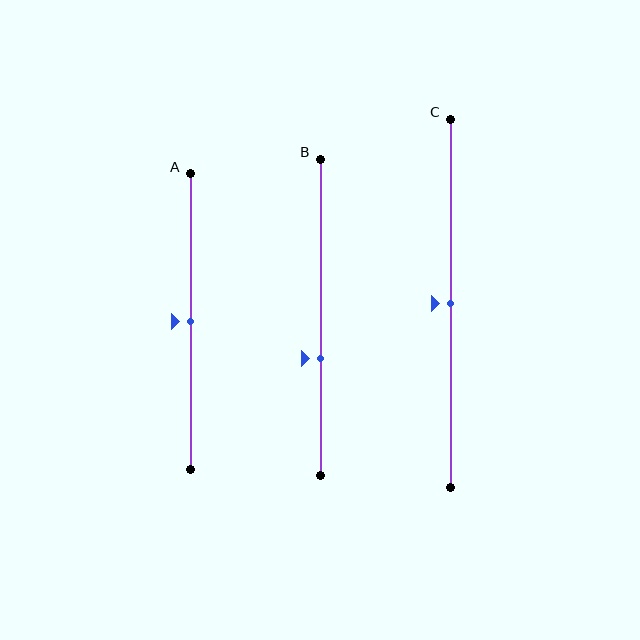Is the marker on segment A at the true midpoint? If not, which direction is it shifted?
Yes, the marker on segment A is at the true midpoint.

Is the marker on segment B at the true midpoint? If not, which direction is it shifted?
No, the marker on segment B is shifted downward by about 13% of the segment length.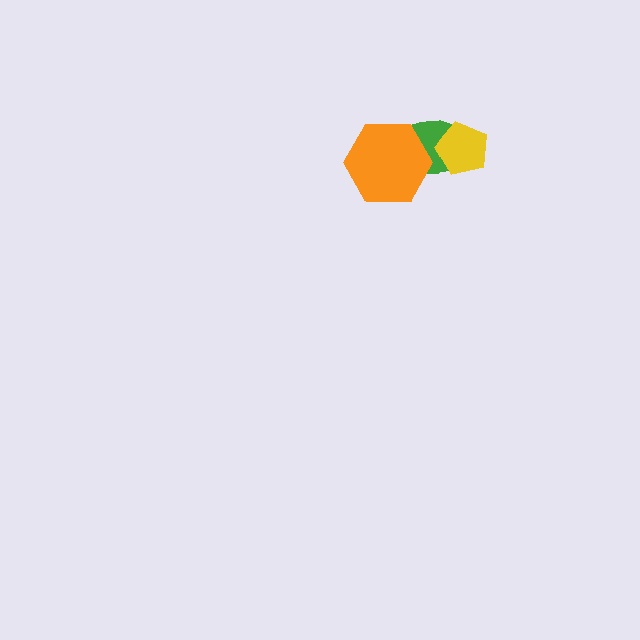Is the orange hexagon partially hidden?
No, no other shape covers it.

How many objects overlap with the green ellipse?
2 objects overlap with the green ellipse.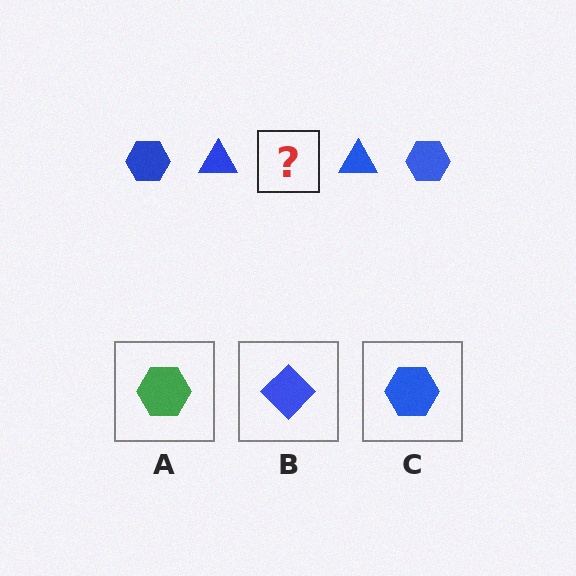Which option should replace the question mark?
Option C.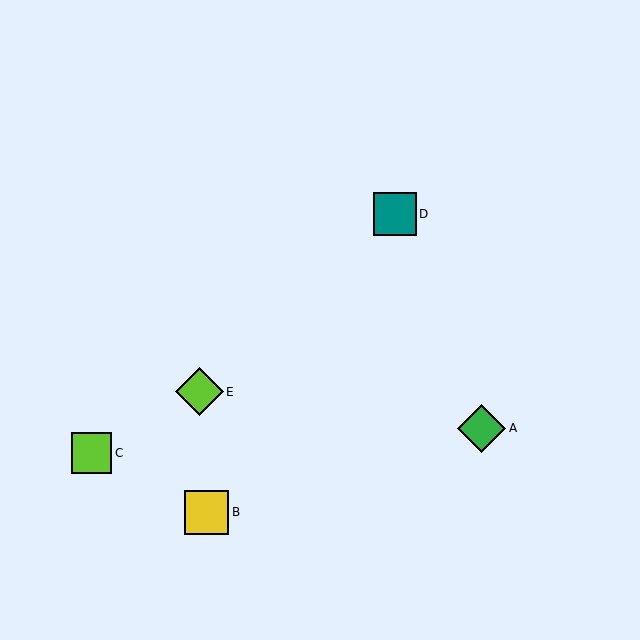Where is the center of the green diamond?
The center of the green diamond is at (482, 428).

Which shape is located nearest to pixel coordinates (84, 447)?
The lime square (labeled C) at (91, 453) is nearest to that location.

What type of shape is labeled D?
Shape D is a teal square.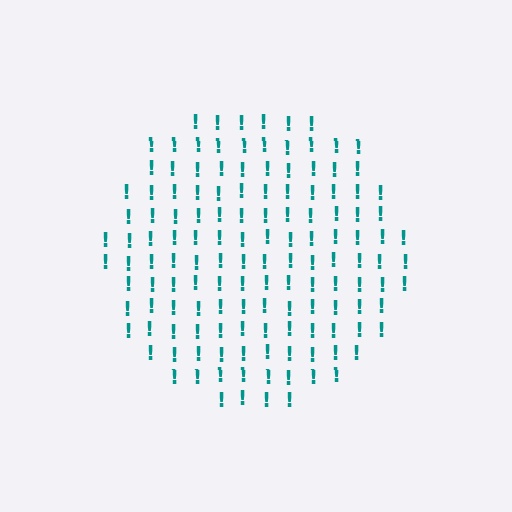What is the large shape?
The large shape is a circle.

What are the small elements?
The small elements are exclamation marks.